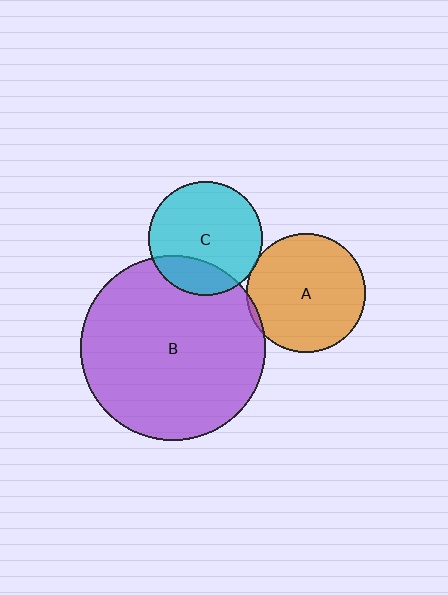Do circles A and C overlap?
Yes.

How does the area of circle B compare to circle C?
Approximately 2.6 times.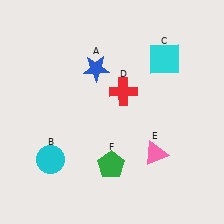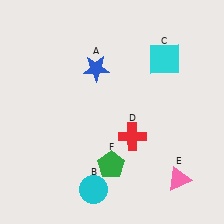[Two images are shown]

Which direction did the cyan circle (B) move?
The cyan circle (B) moved right.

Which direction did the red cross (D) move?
The red cross (D) moved down.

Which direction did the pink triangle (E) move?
The pink triangle (E) moved down.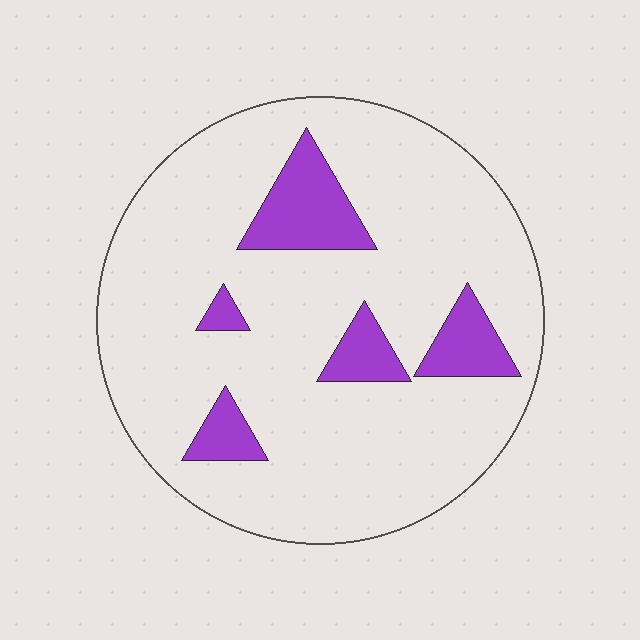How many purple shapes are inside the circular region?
5.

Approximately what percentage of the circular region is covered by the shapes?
Approximately 15%.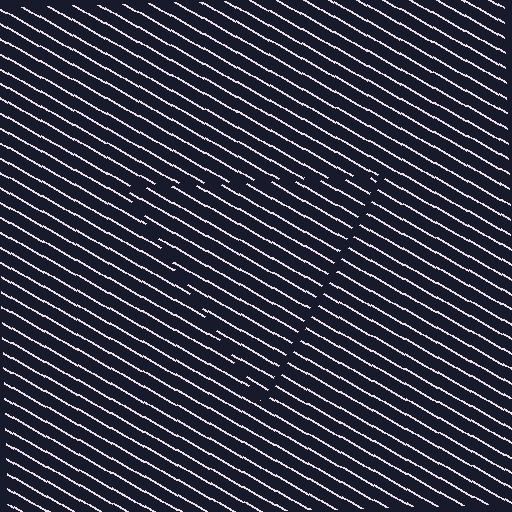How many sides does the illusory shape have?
3 sides — the line-ends trace a triangle.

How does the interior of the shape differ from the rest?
The interior of the shape contains the same grating, shifted by half a period — the contour is defined by the phase discontinuity where line-ends from the inner and outer gratings abut.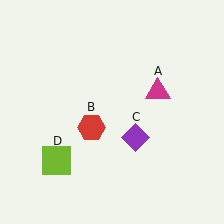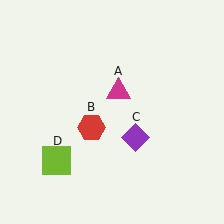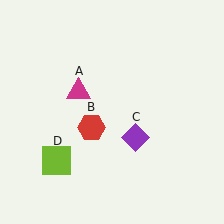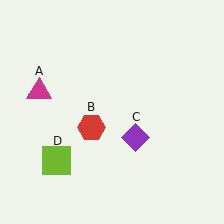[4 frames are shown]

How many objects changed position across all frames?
1 object changed position: magenta triangle (object A).